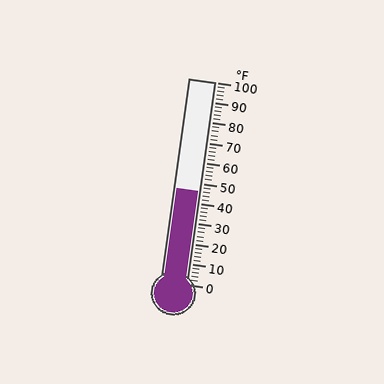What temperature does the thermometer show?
The thermometer shows approximately 46°F.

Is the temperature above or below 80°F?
The temperature is below 80°F.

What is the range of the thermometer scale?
The thermometer scale ranges from 0°F to 100°F.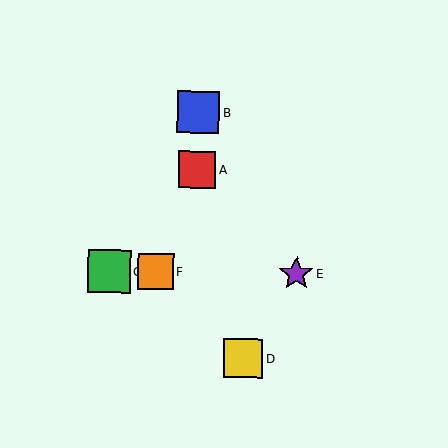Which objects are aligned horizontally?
Objects C, E, F are aligned horizontally.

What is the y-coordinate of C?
Object C is at y≈271.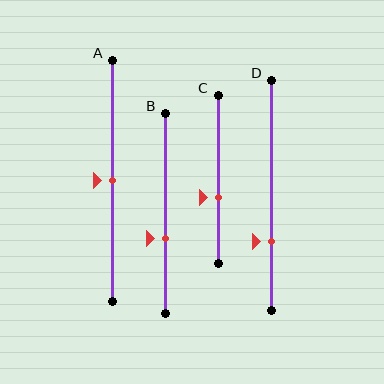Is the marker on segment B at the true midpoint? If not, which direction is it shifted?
No, the marker on segment B is shifted downward by about 12% of the segment length.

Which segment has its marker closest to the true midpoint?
Segment A has its marker closest to the true midpoint.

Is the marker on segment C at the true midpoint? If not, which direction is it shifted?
No, the marker on segment C is shifted downward by about 11% of the segment length.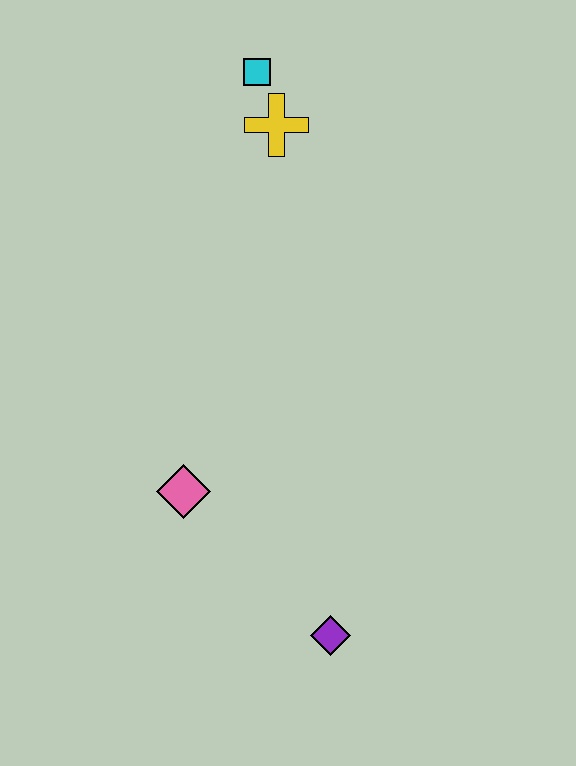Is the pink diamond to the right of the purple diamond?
No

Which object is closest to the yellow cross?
The cyan square is closest to the yellow cross.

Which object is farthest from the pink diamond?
The cyan square is farthest from the pink diamond.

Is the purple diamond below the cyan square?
Yes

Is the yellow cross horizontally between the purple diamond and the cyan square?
Yes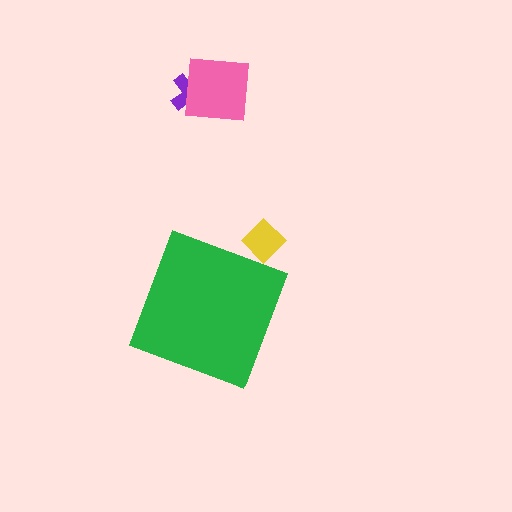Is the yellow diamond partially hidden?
Yes, the yellow diamond is partially hidden behind the green diamond.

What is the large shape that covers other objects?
A green diamond.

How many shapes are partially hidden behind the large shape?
1 shape is partially hidden.